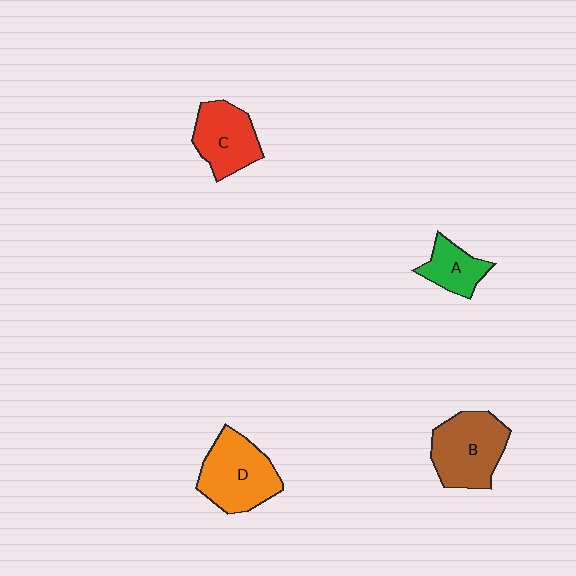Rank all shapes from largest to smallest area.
From largest to smallest: B (brown), D (orange), C (red), A (green).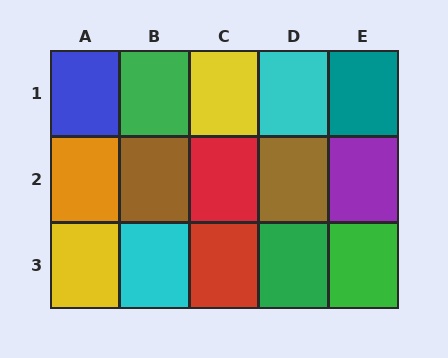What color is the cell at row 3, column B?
Cyan.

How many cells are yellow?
2 cells are yellow.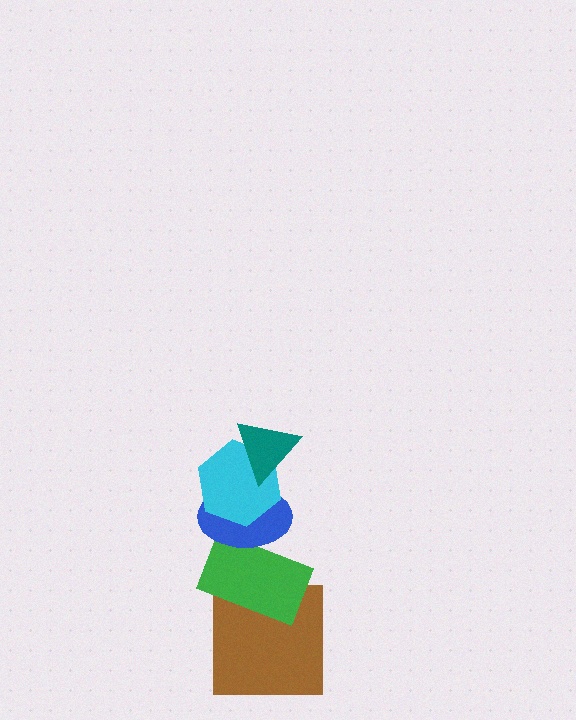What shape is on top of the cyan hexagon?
The teal triangle is on top of the cyan hexagon.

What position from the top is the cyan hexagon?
The cyan hexagon is 2nd from the top.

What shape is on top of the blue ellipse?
The cyan hexagon is on top of the blue ellipse.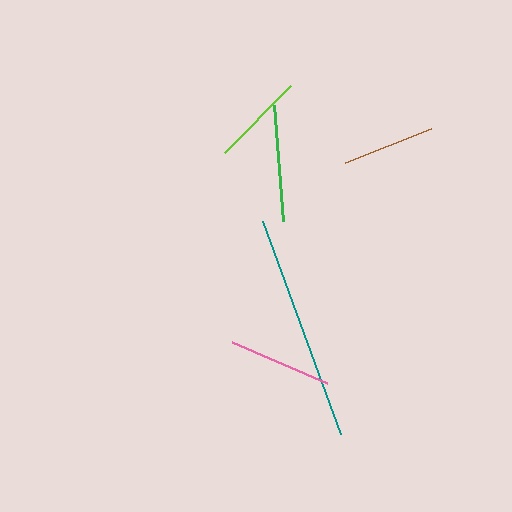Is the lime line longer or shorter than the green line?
The green line is longer than the lime line.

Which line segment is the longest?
The teal line is the longest at approximately 227 pixels.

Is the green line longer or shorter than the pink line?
The green line is longer than the pink line.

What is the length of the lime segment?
The lime segment is approximately 94 pixels long.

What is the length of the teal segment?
The teal segment is approximately 227 pixels long.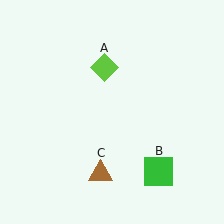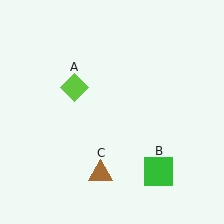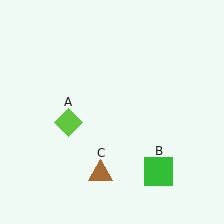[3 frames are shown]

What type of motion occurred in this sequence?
The lime diamond (object A) rotated counterclockwise around the center of the scene.